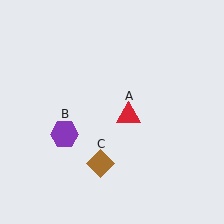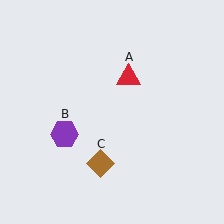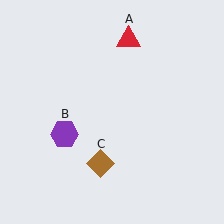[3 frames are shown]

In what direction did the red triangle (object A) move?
The red triangle (object A) moved up.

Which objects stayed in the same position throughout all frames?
Purple hexagon (object B) and brown diamond (object C) remained stationary.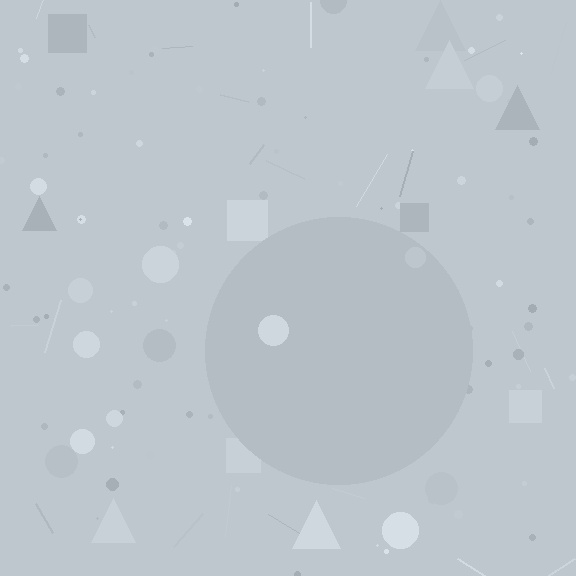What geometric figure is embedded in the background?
A circle is embedded in the background.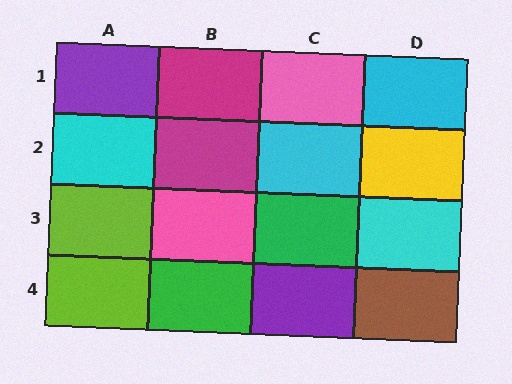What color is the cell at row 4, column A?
Lime.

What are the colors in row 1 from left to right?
Purple, magenta, pink, cyan.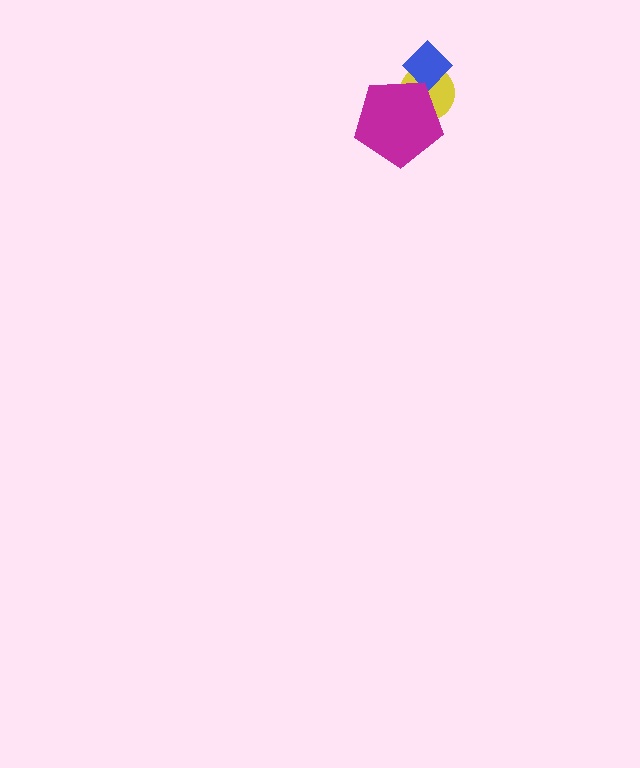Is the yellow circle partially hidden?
Yes, it is partially covered by another shape.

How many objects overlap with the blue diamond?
2 objects overlap with the blue diamond.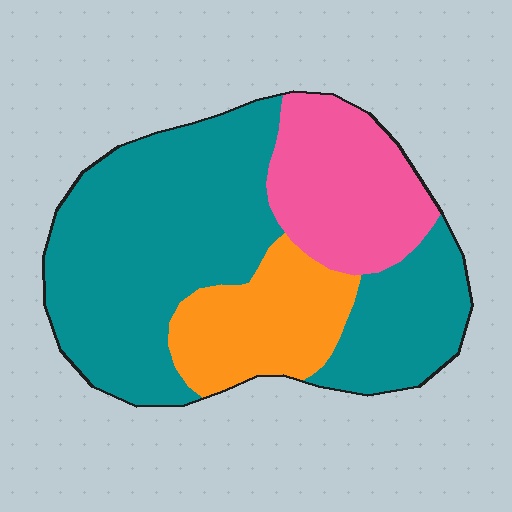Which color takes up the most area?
Teal, at roughly 60%.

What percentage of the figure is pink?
Pink covers roughly 20% of the figure.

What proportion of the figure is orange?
Orange covers around 20% of the figure.